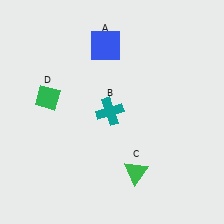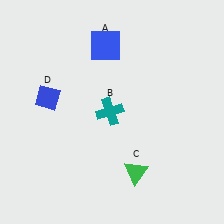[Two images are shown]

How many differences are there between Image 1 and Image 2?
There is 1 difference between the two images.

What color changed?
The diamond (D) changed from green in Image 1 to blue in Image 2.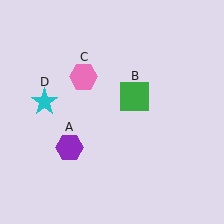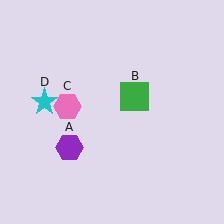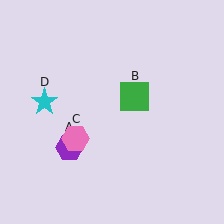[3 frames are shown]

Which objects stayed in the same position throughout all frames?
Purple hexagon (object A) and green square (object B) and cyan star (object D) remained stationary.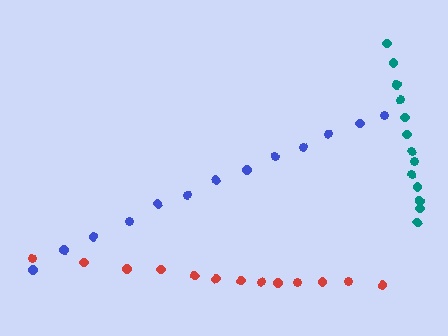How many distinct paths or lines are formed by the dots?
There are 3 distinct paths.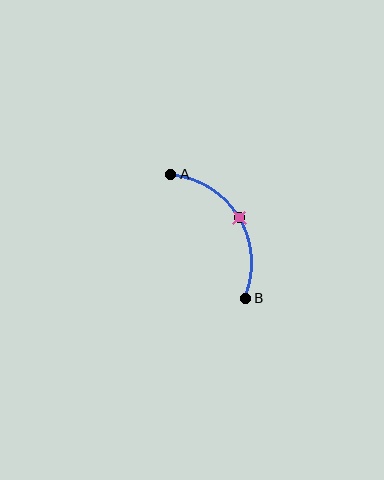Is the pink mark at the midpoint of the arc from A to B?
Yes. The pink mark lies on the arc at equal arc-length from both A and B — it is the arc midpoint.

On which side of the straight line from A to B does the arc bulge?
The arc bulges to the right of the straight line connecting A and B.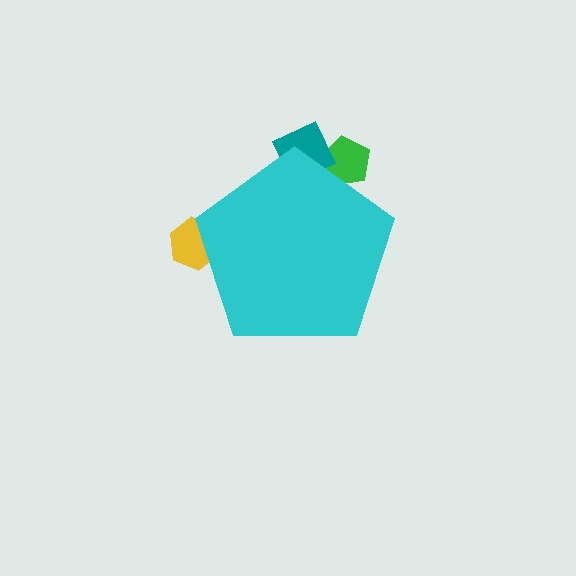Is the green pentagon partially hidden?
Yes, the green pentagon is partially hidden behind the cyan pentagon.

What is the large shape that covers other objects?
A cyan pentagon.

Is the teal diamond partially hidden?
Yes, the teal diamond is partially hidden behind the cyan pentagon.